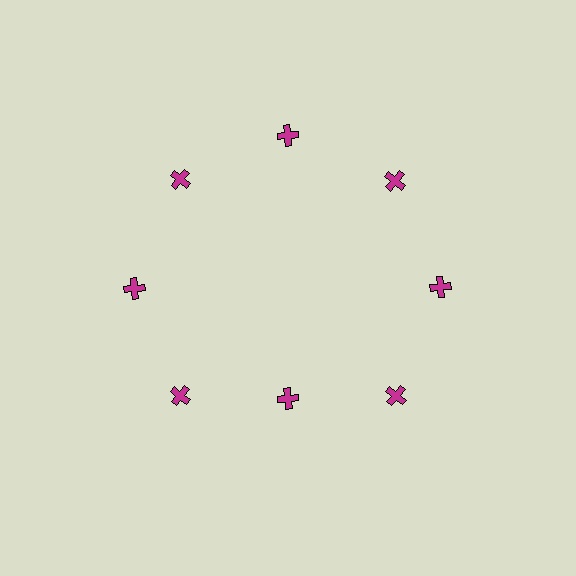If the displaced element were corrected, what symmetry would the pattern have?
It would have 8-fold rotational symmetry — the pattern would map onto itself every 45 degrees.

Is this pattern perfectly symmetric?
No. The 8 magenta crosses are arranged in a ring, but one element near the 6 o'clock position is pulled inward toward the center, breaking the 8-fold rotational symmetry.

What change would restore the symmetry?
The symmetry would be restored by moving it outward, back onto the ring so that all 8 crosses sit at equal angles and equal distance from the center.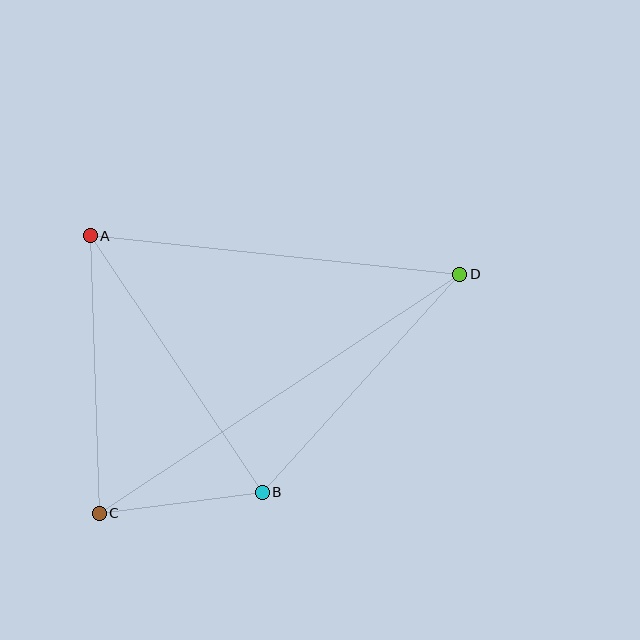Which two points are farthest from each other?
Points C and D are farthest from each other.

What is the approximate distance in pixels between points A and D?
The distance between A and D is approximately 372 pixels.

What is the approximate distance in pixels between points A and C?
The distance between A and C is approximately 278 pixels.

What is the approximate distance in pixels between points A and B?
The distance between A and B is approximately 309 pixels.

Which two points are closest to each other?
Points B and C are closest to each other.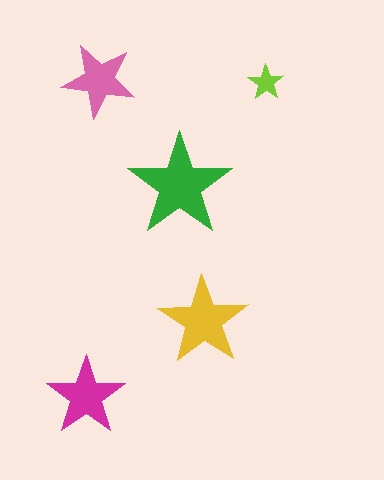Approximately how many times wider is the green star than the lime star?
About 3 times wider.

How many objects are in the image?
There are 5 objects in the image.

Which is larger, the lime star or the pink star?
The pink one.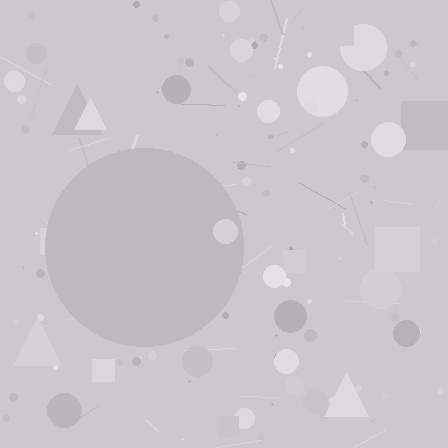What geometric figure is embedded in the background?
A circle is embedded in the background.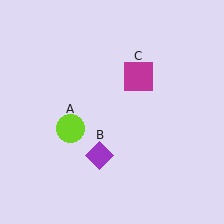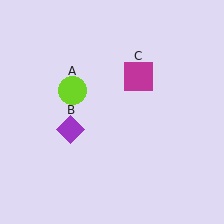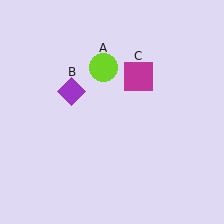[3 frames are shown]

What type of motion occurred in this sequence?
The lime circle (object A), purple diamond (object B) rotated clockwise around the center of the scene.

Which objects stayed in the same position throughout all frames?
Magenta square (object C) remained stationary.